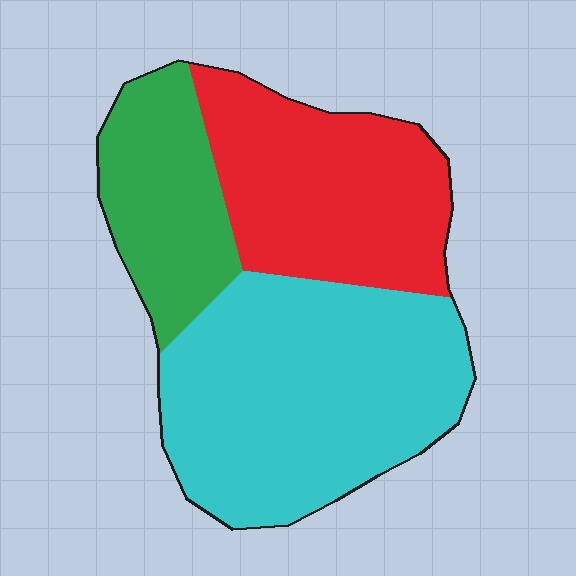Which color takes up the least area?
Green, at roughly 20%.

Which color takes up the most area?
Cyan, at roughly 45%.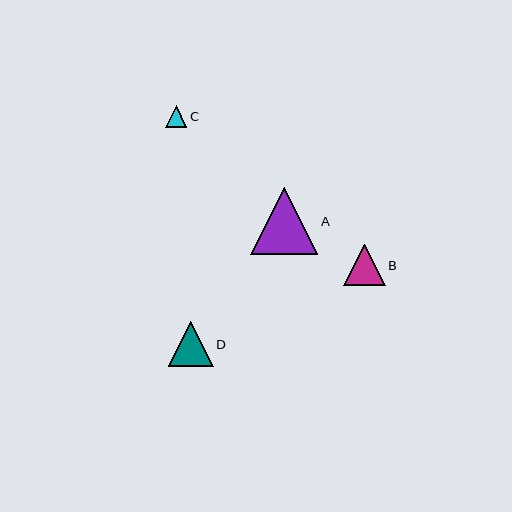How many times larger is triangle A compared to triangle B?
Triangle A is approximately 1.6 times the size of triangle B.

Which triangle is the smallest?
Triangle C is the smallest with a size of approximately 21 pixels.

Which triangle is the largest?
Triangle A is the largest with a size of approximately 67 pixels.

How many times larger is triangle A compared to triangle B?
Triangle A is approximately 1.6 times the size of triangle B.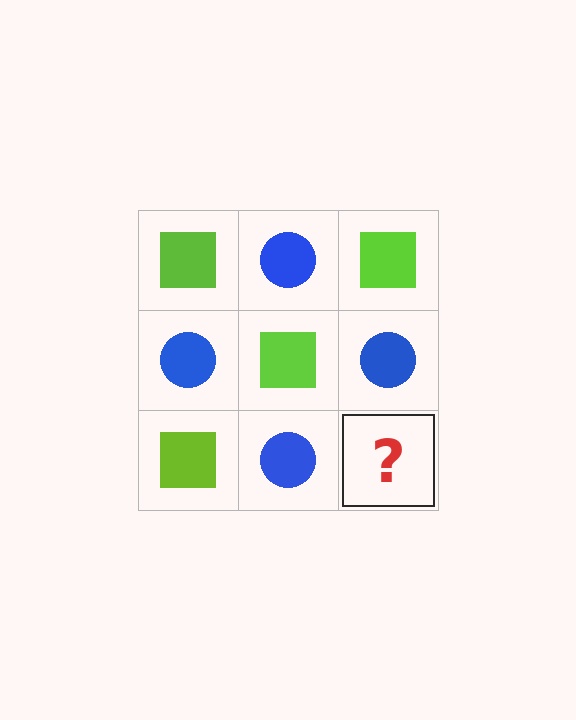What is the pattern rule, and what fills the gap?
The rule is that it alternates lime square and blue circle in a checkerboard pattern. The gap should be filled with a lime square.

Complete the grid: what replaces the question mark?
The question mark should be replaced with a lime square.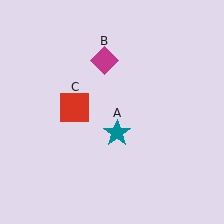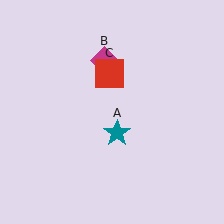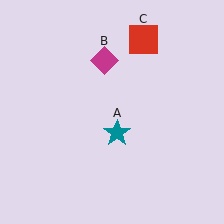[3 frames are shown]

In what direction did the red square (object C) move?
The red square (object C) moved up and to the right.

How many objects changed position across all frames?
1 object changed position: red square (object C).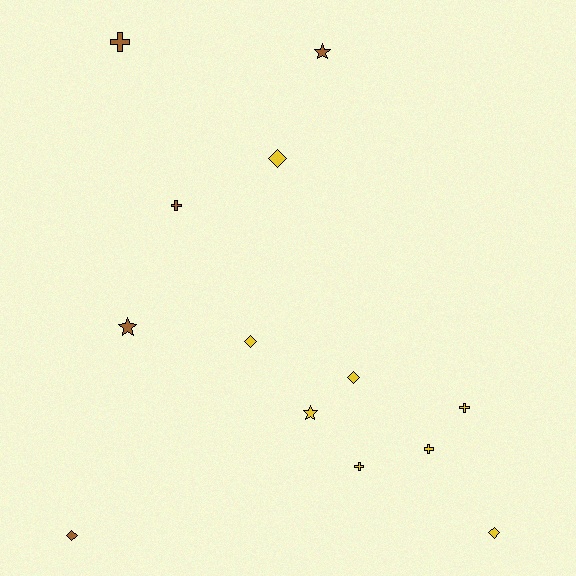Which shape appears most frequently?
Cross, with 5 objects.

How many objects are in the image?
There are 13 objects.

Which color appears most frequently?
Yellow, with 8 objects.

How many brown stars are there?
There are 2 brown stars.